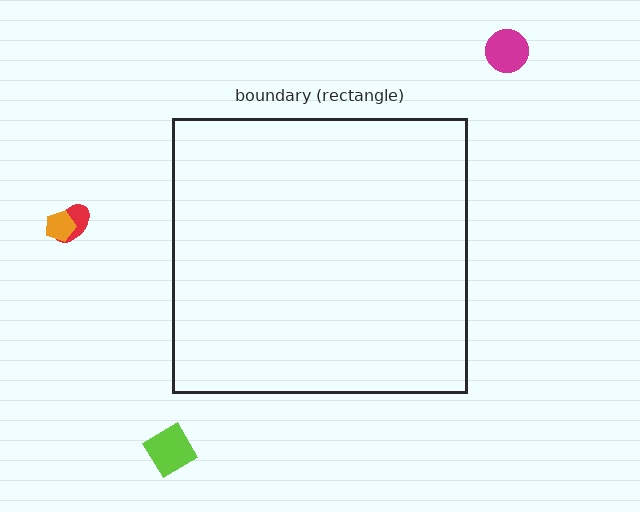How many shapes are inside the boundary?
0 inside, 4 outside.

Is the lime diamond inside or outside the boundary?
Outside.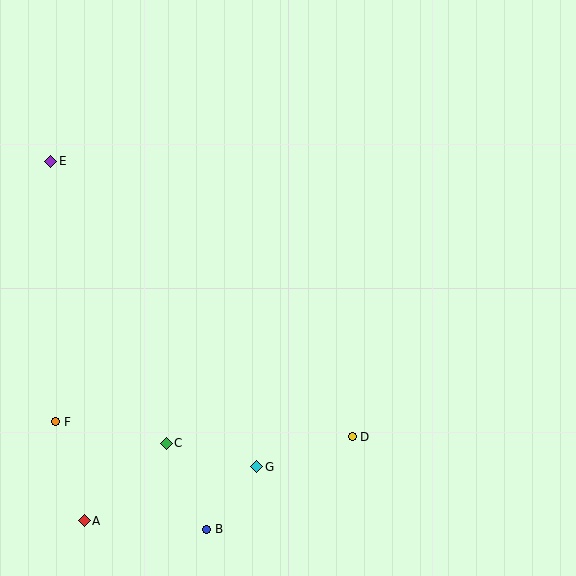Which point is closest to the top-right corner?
Point D is closest to the top-right corner.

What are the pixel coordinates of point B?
Point B is at (207, 529).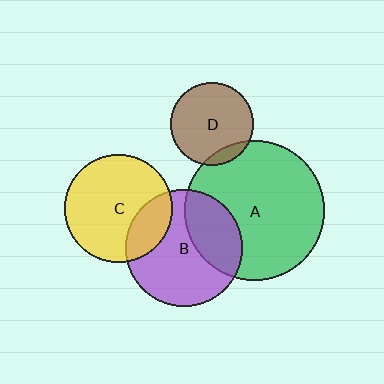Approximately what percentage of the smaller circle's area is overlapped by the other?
Approximately 10%.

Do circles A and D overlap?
Yes.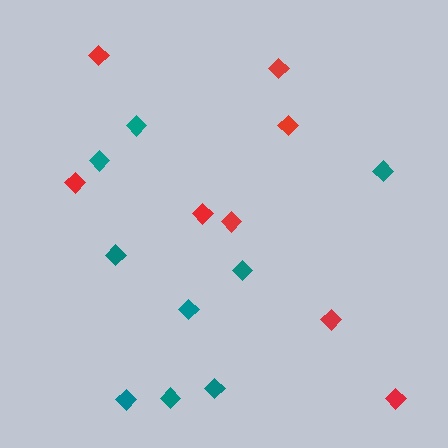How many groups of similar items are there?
There are 2 groups: one group of red diamonds (8) and one group of teal diamonds (9).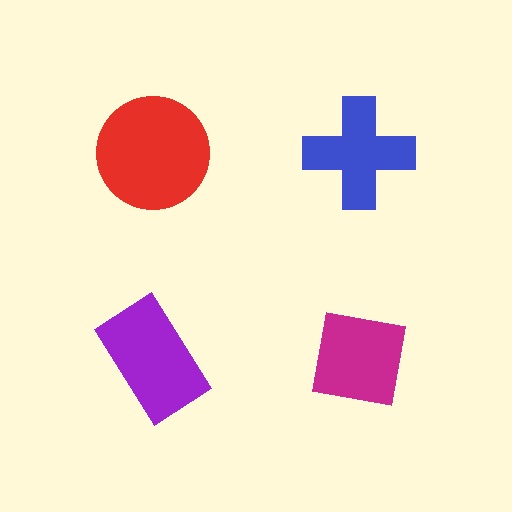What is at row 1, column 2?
A blue cross.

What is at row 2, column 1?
A purple rectangle.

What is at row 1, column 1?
A red circle.